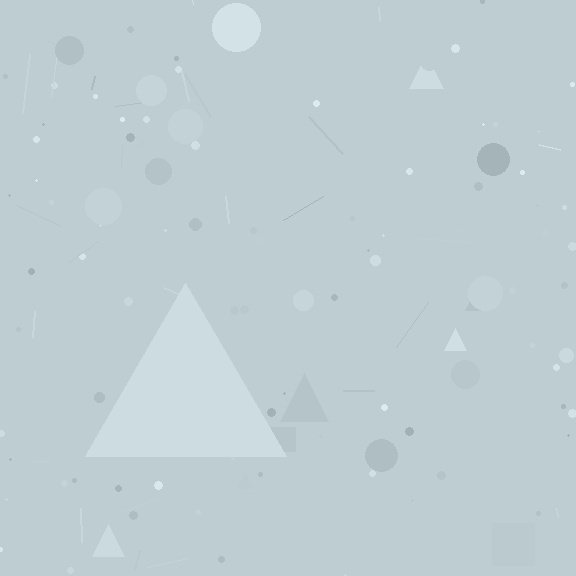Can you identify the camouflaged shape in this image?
The camouflaged shape is a triangle.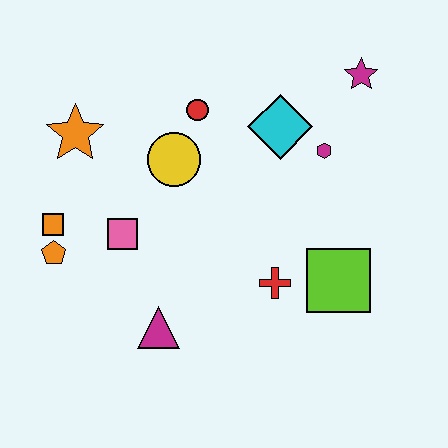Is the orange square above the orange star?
No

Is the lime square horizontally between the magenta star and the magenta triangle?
Yes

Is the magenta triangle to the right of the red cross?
No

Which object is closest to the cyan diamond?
The magenta hexagon is closest to the cyan diamond.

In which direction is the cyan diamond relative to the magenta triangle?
The cyan diamond is above the magenta triangle.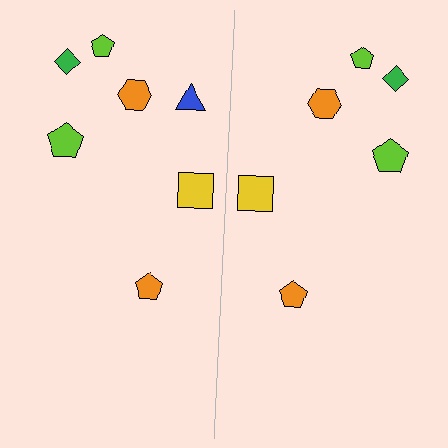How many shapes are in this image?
There are 13 shapes in this image.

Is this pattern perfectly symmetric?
No, the pattern is not perfectly symmetric. A blue triangle is missing from the right side.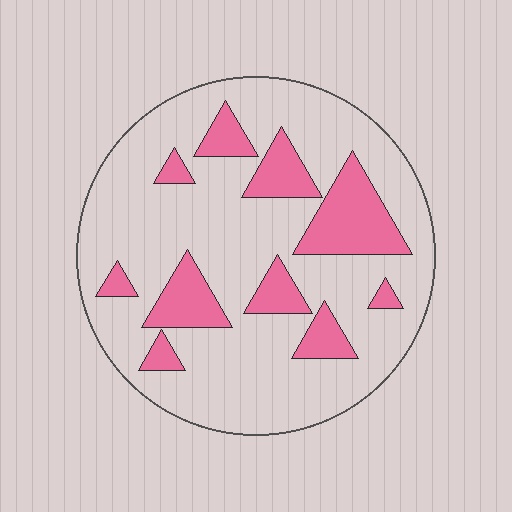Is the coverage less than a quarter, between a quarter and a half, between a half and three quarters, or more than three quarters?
Less than a quarter.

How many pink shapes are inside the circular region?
10.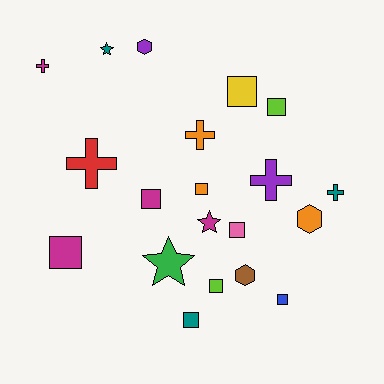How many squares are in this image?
There are 9 squares.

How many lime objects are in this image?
There are 2 lime objects.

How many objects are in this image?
There are 20 objects.